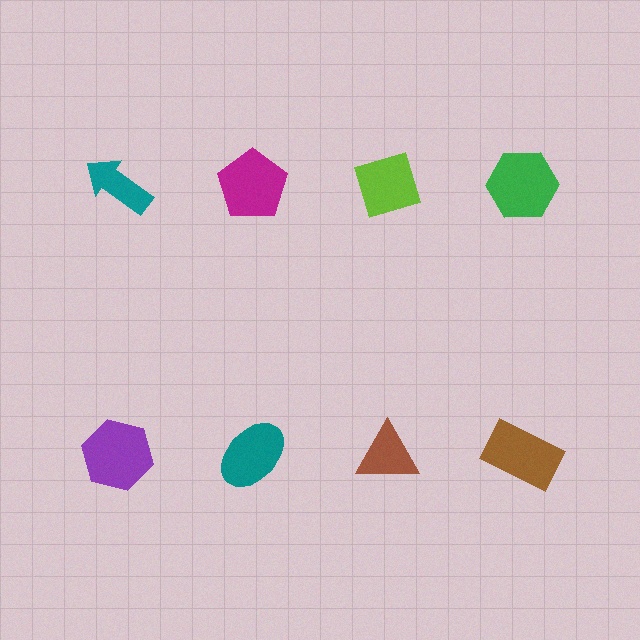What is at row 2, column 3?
A brown triangle.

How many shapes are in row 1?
4 shapes.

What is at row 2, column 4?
A brown rectangle.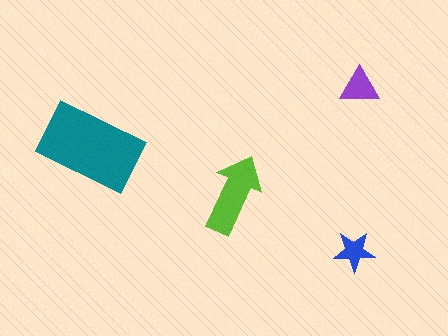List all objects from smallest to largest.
The blue star, the purple triangle, the lime arrow, the teal rectangle.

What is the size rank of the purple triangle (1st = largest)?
3rd.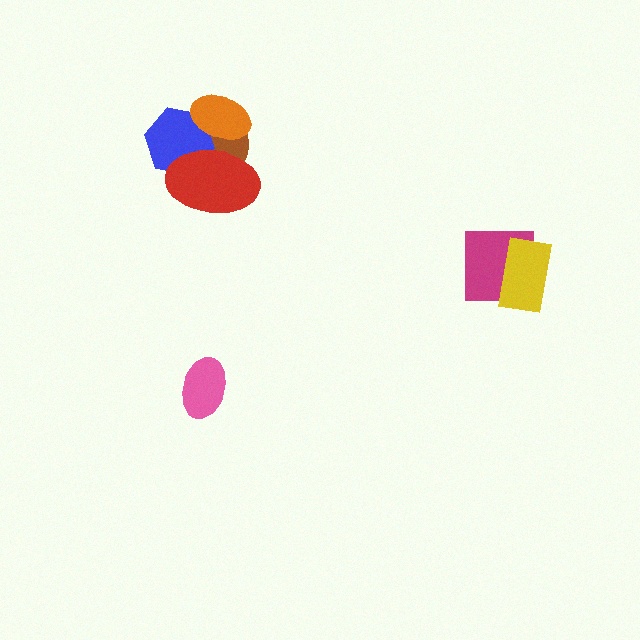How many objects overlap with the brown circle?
3 objects overlap with the brown circle.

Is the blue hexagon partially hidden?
Yes, it is partially covered by another shape.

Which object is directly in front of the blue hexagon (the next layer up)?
The red ellipse is directly in front of the blue hexagon.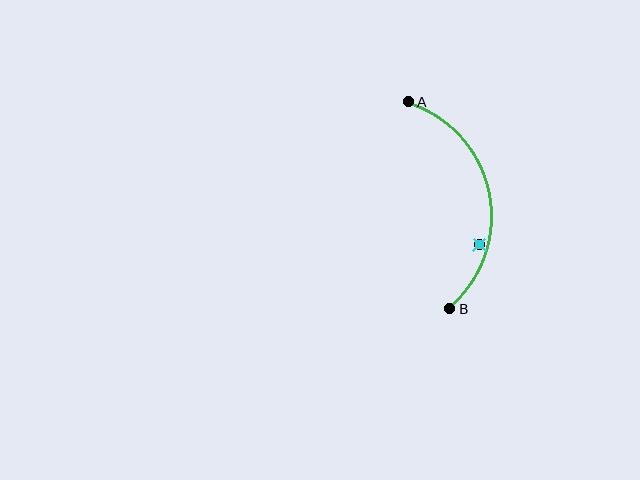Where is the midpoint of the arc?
The arc midpoint is the point on the curve farthest from the straight line joining A and B. It sits to the right of that line.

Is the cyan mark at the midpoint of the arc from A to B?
No — the cyan mark does not lie on the arc at all. It sits slightly inside the curve.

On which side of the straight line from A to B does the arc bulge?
The arc bulges to the right of the straight line connecting A and B.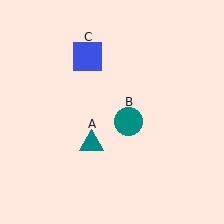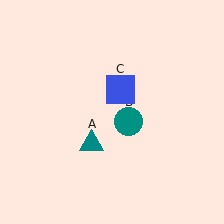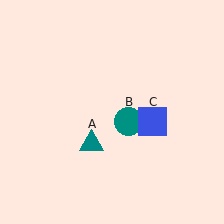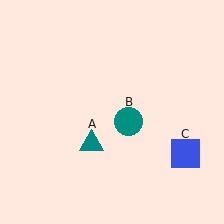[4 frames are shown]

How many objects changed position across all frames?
1 object changed position: blue square (object C).